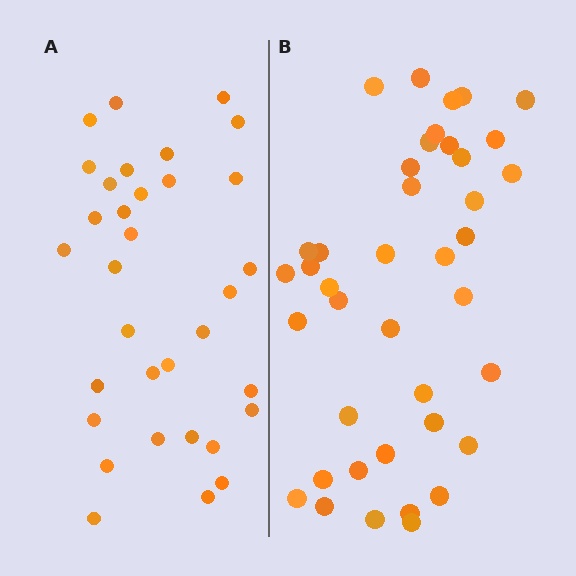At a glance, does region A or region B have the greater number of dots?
Region B (the right region) has more dots.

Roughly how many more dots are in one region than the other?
Region B has roughly 8 or so more dots than region A.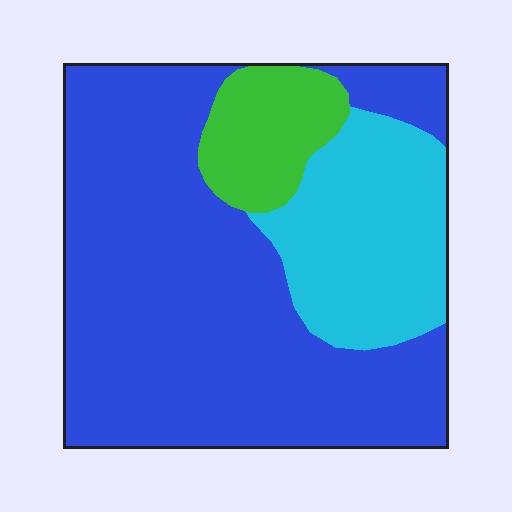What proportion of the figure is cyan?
Cyan takes up about one quarter (1/4) of the figure.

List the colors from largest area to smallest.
From largest to smallest: blue, cyan, green.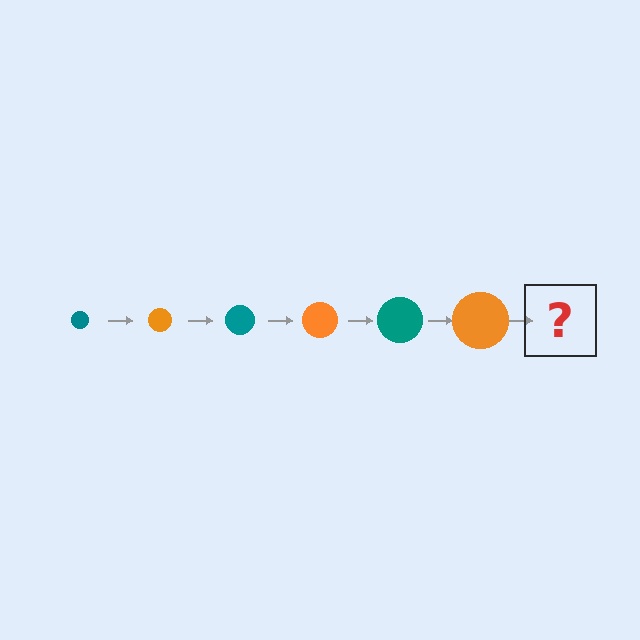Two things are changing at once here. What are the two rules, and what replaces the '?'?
The two rules are that the circle grows larger each step and the color cycles through teal and orange. The '?' should be a teal circle, larger than the previous one.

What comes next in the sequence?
The next element should be a teal circle, larger than the previous one.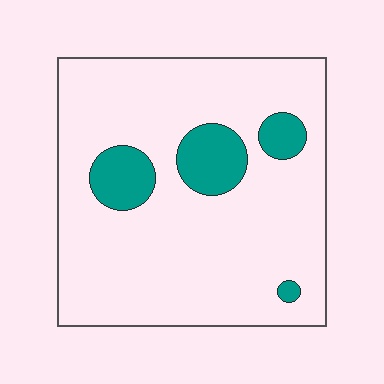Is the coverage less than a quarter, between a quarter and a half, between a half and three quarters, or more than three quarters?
Less than a quarter.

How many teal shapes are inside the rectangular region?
4.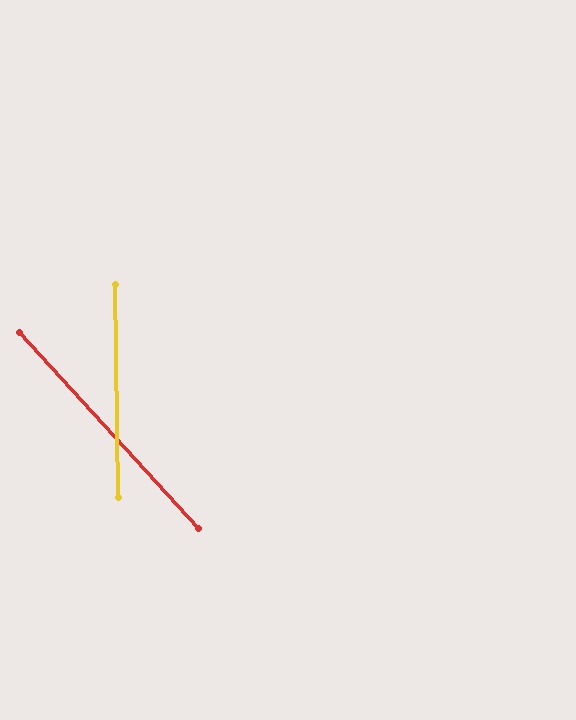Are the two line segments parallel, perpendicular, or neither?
Neither parallel nor perpendicular — they differ by about 41°.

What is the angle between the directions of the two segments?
Approximately 41 degrees.